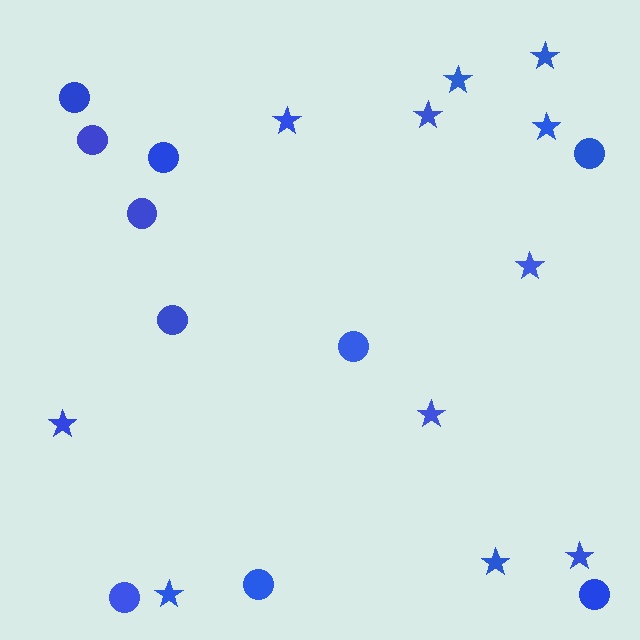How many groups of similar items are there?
There are 2 groups: one group of stars (11) and one group of circles (10).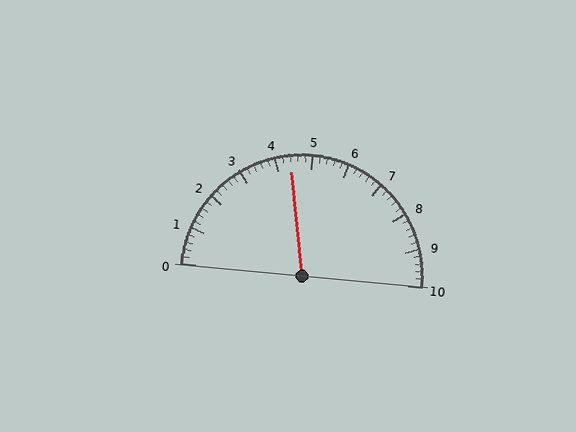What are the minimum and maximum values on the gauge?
The gauge ranges from 0 to 10.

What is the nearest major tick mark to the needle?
The nearest major tick mark is 4.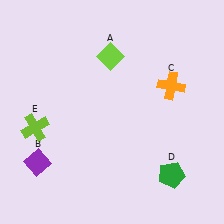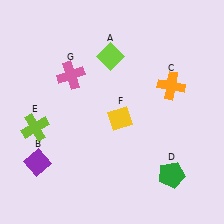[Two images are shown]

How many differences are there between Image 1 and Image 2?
There are 2 differences between the two images.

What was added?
A yellow diamond (F), a pink cross (G) were added in Image 2.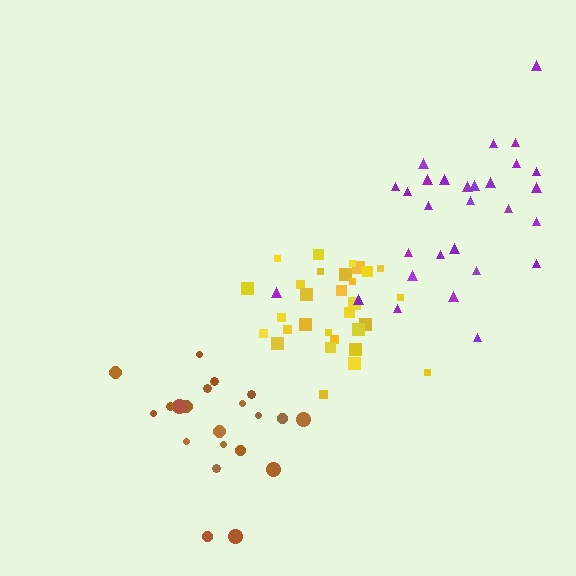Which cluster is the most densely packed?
Yellow.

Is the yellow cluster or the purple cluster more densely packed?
Yellow.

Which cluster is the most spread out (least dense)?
Purple.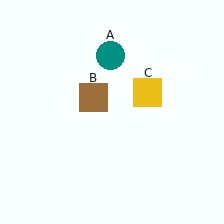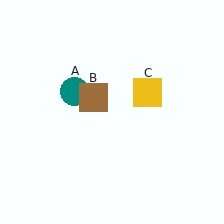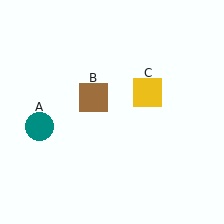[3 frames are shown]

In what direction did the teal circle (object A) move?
The teal circle (object A) moved down and to the left.